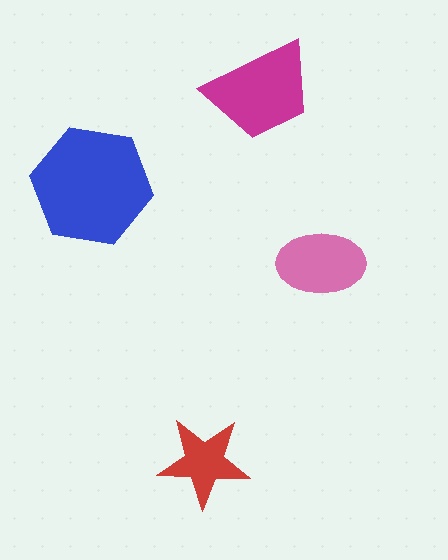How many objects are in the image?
There are 4 objects in the image.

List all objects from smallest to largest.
The red star, the pink ellipse, the magenta trapezoid, the blue hexagon.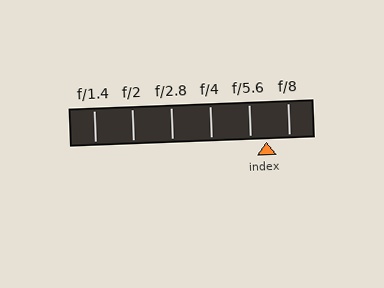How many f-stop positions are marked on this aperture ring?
There are 6 f-stop positions marked.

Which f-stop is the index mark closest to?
The index mark is closest to f/5.6.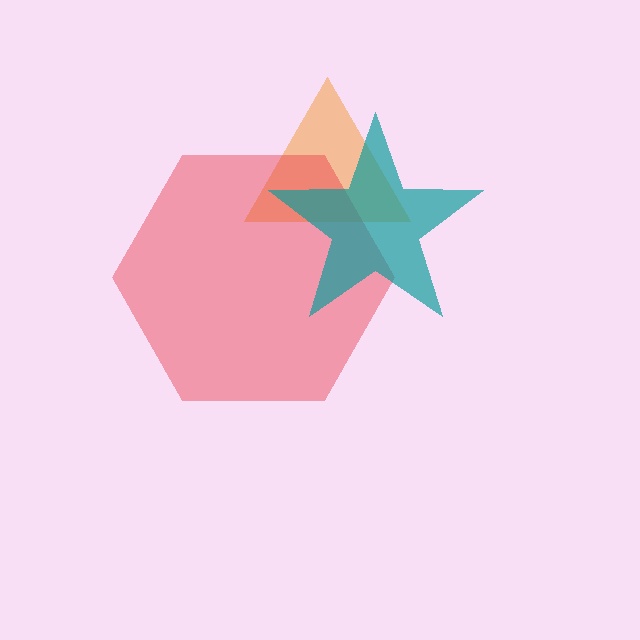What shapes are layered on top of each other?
The layered shapes are: an orange triangle, a red hexagon, a teal star.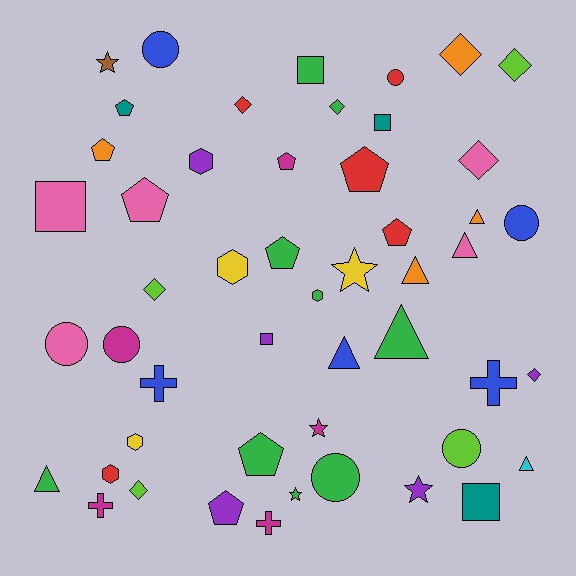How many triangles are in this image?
There are 7 triangles.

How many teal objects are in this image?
There are 3 teal objects.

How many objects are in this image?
There are 50 objects.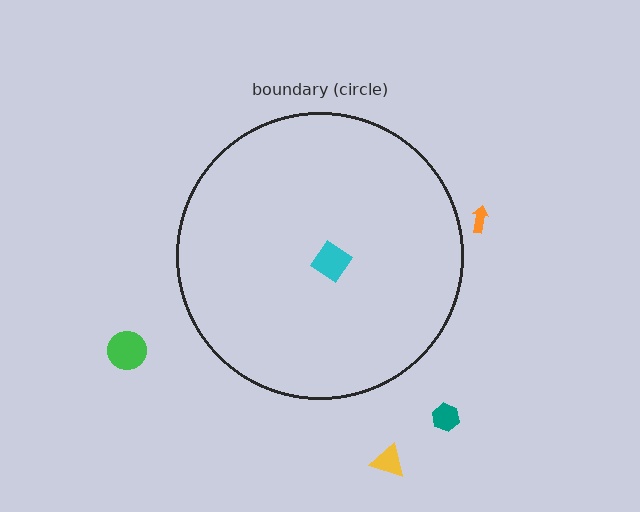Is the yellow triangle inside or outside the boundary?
Outside.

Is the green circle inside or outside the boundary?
Outside.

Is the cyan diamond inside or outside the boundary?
Inside.